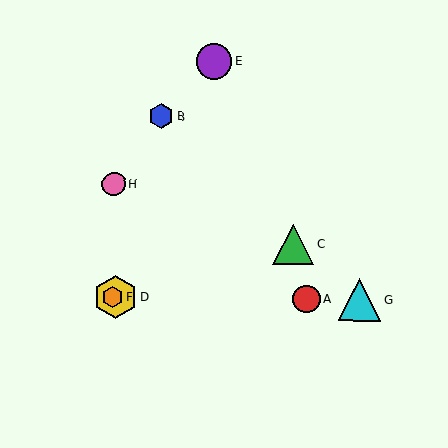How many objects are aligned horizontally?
4 objects (A, D, F, G) are aligned horizontally.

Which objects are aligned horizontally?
Objects A, D, F, G are aligned horizontally.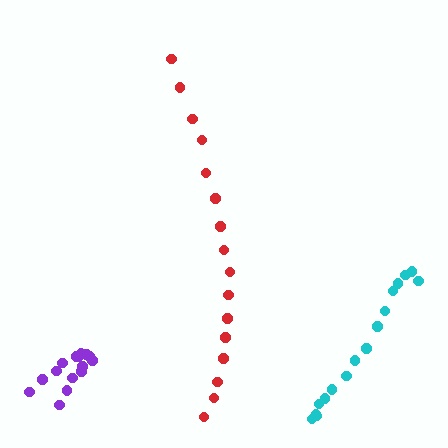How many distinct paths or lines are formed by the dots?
There are 3 distinct paths.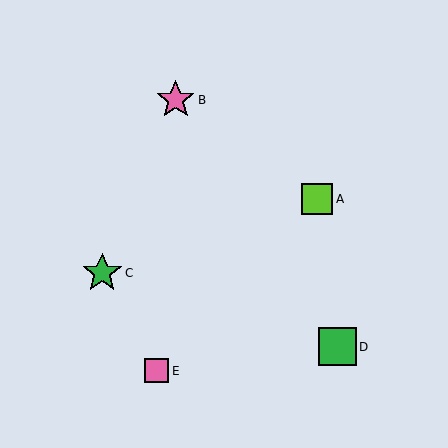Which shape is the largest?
The green star (labeled C) is the largest.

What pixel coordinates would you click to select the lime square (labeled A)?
Click at (317, 199) to select the lime square A.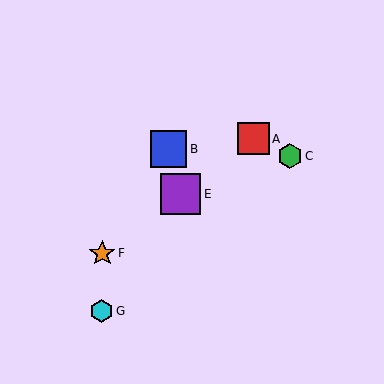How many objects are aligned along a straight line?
4 objects (A, D, E, F) are aligned along a straight line.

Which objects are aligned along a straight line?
Objects A, D, E, F are aligned along a straight line.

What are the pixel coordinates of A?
Object A is at (253, 139).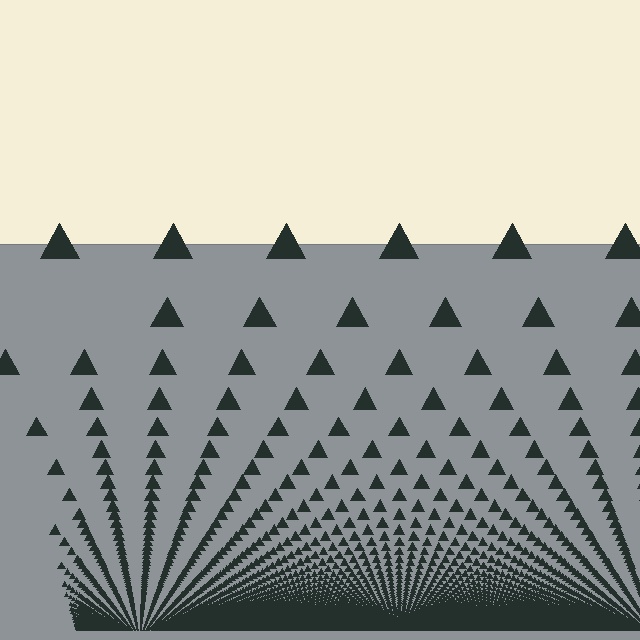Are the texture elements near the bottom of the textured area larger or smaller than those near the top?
Smaller. The gradient is inverted — elements near the bottom are smaller and denser.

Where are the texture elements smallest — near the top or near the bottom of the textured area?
Near the bottom.